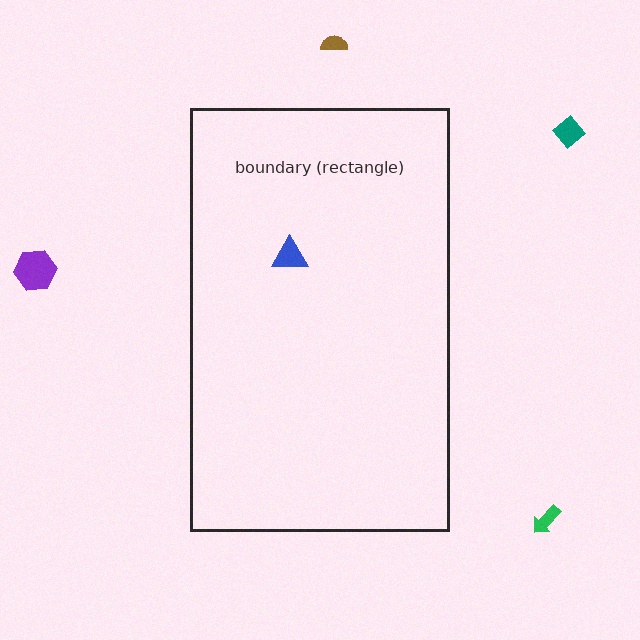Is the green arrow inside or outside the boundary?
Outside.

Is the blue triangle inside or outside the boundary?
Inside.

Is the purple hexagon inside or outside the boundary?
Outside.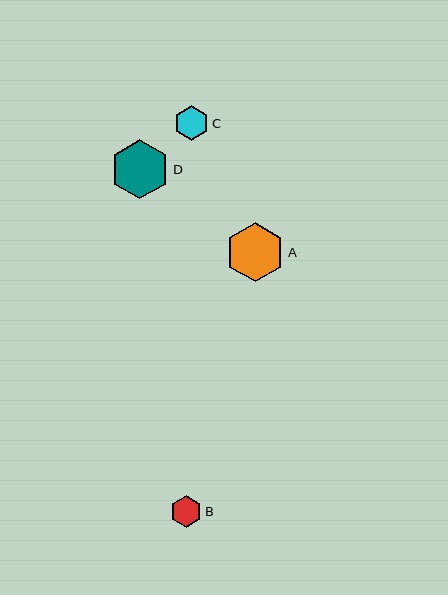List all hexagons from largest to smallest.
From largest to smallest: D, A, C, B.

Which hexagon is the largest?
Hexagon D is the largest with a size of approximately 59 pixels.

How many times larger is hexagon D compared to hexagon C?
Hexagon D is approximately 1.7 times the size of hexagon C.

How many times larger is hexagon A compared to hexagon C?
Hexagon A is approximately 1.7 times the size of hexagon C.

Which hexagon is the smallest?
Hexagon B is the smallest with a size of approximately 32 pixels.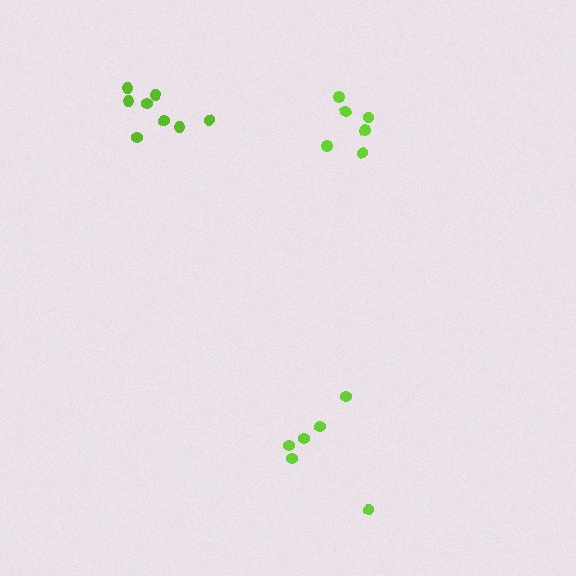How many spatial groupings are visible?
There are 3 spatial groupings.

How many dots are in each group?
Group 1: 8 dots, Group 2: 6 dots, Group 3: 6 dots (20 total).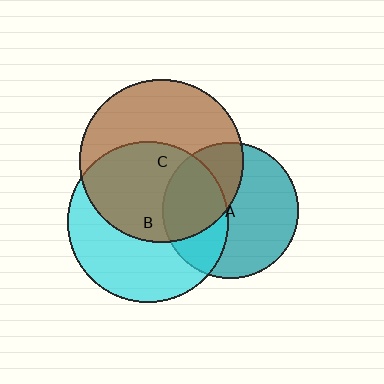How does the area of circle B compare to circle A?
Approximately 1.4 times.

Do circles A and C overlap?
Yes.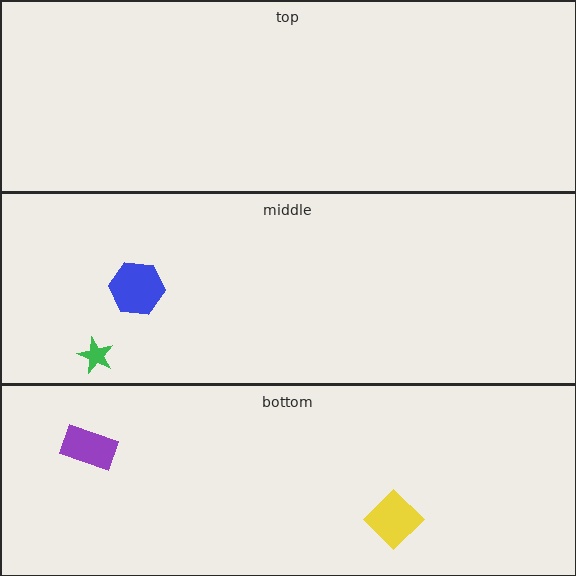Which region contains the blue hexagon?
The middle region.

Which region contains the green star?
The middle region.